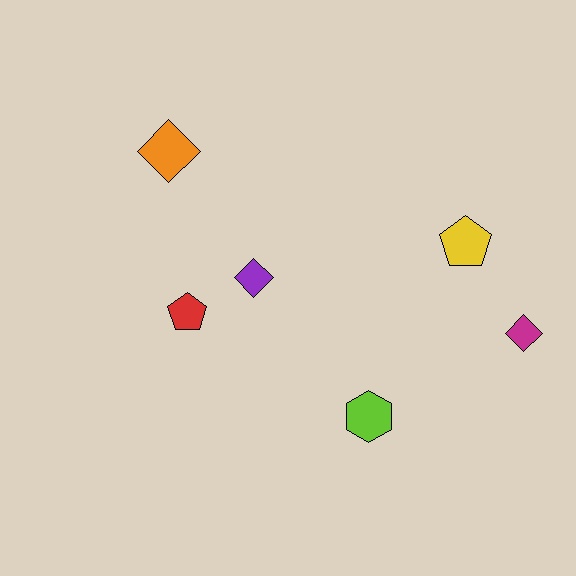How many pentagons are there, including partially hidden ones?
There are 2 pentagons.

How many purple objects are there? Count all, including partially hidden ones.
There is 1 purple object.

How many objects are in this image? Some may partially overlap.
There are 6 objects.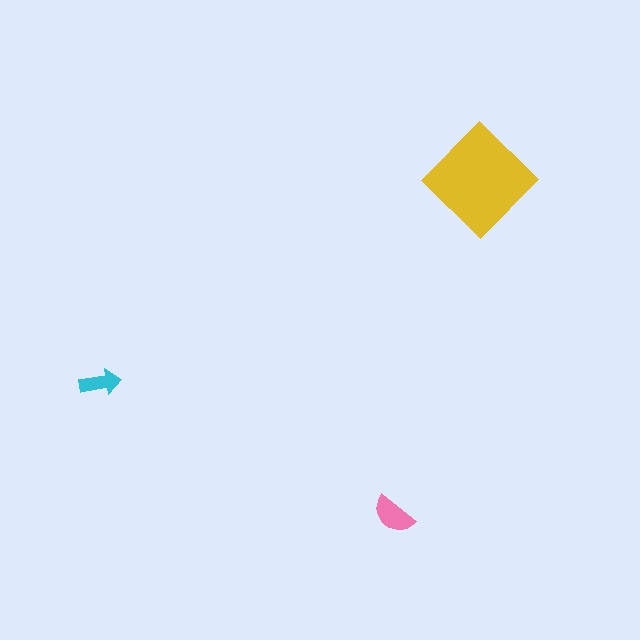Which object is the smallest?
The cyan arrow.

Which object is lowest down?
The pink semicircle is bottommost.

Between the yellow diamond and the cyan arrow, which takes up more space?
The yellow diamond.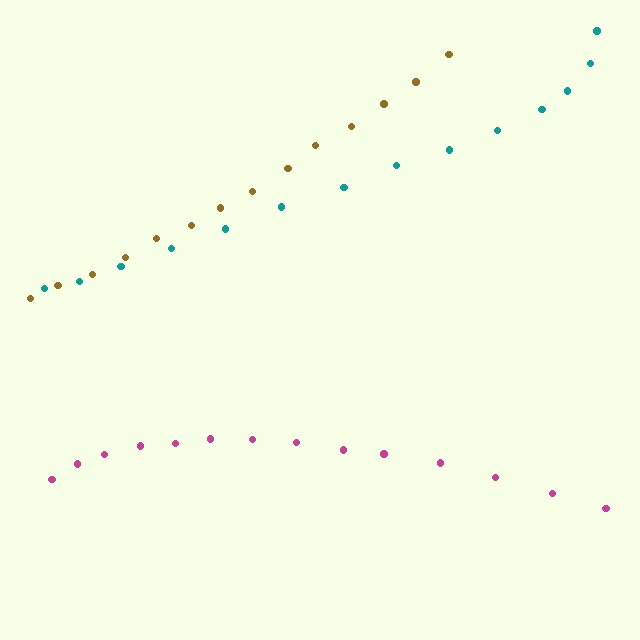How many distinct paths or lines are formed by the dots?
There are 3 distinct paths.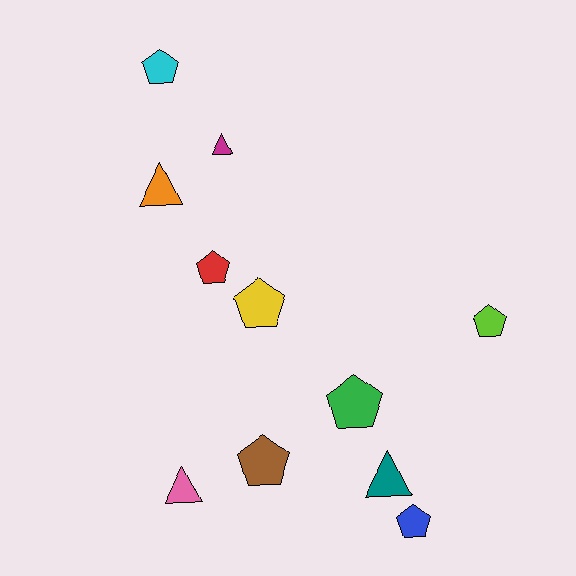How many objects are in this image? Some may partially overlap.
There are 11 objects.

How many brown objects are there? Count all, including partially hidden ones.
There is 1 brown object.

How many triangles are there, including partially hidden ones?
There are 4 triangles.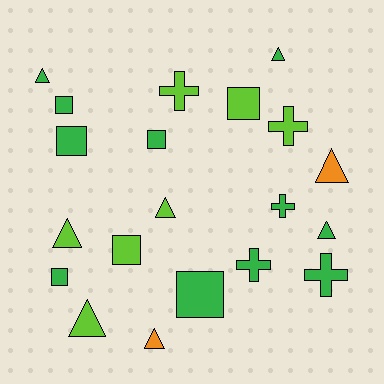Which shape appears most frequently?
Triangle, with 8 objects.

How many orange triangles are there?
There are 2 orange triangles.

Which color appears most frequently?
Green, with 11 objects.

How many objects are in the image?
There are 20 objects.